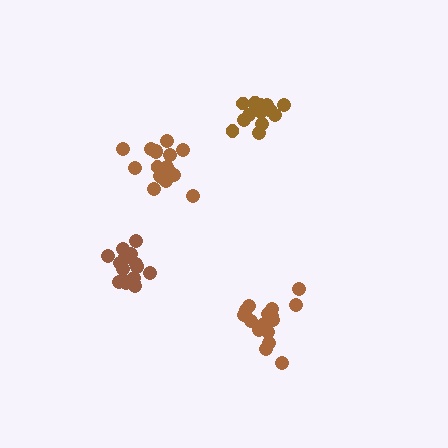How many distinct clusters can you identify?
There are 4 distinct clusters.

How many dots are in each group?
Group 1: 15 dots, Group 2: 18 dots, Group 3: 17 dots, Group 4: 17 dots (67 total).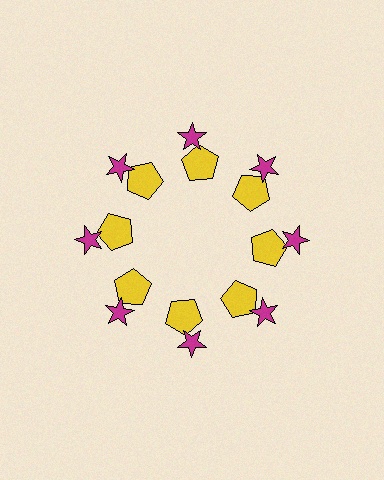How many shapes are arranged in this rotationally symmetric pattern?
There are 16 shapes, arranged in 8 groups of 2.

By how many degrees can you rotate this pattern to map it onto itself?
The pattern maps onto itself every 45 degrees of rotation.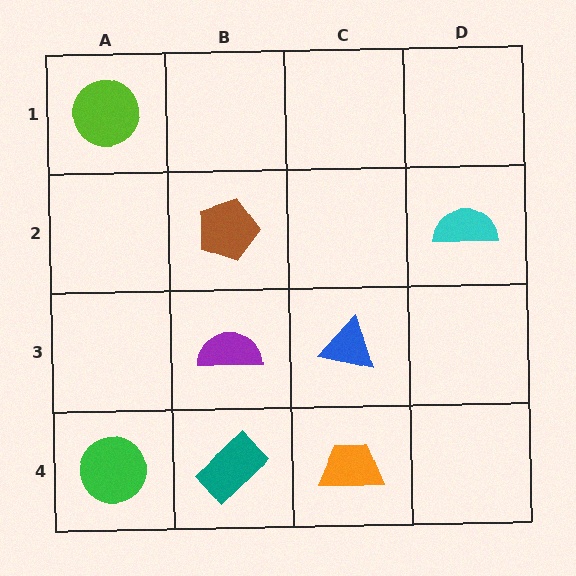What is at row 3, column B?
A purple semicircle.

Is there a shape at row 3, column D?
No, that cell is empty.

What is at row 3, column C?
A blue triangle.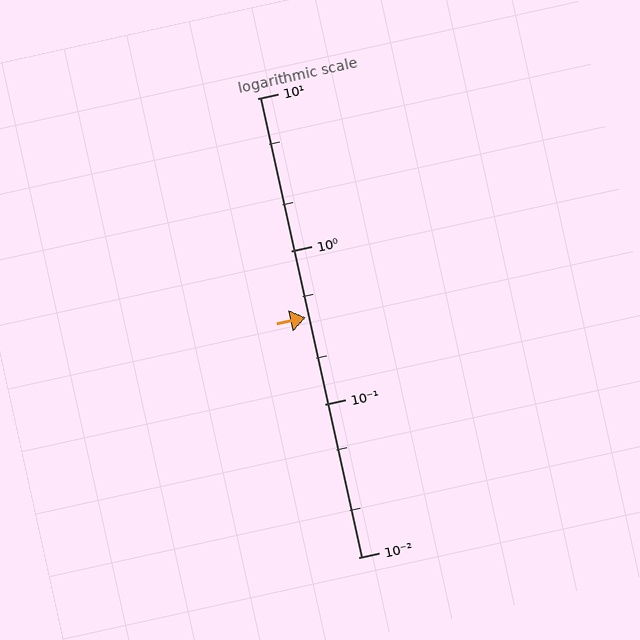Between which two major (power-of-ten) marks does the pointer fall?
The pointer is between 0.1 and 1.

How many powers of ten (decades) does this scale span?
The scale spans 3 decades, from 0.01 to 10.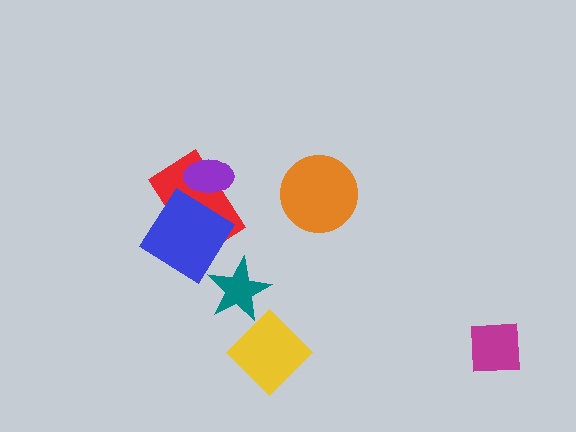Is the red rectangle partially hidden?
Yes, it is partially covered by another shape.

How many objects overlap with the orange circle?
0 objects overlap with the orange circle.